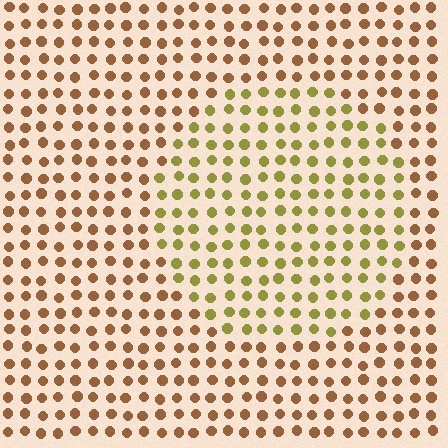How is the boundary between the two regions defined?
The boundary is defined purely by a slight shift in hue (about 38 degrees). Spacing, size, and orientation are identical on both sides.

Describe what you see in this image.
The image is filled with small brown elements in a uniform arrangement. A circle-shaped region is visible where the elements are tinted to a slightly different hue, forming a subtle color boundary.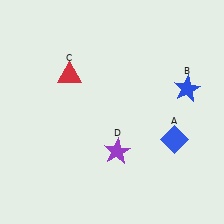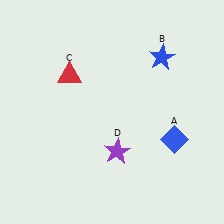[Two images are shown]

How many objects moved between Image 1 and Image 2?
1 object moved between the two images.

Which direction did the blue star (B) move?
The blue star (B) moved up.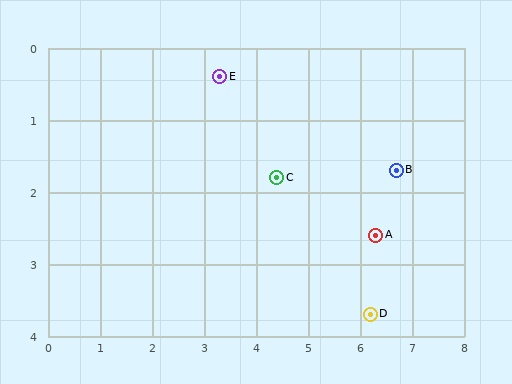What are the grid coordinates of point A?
Point A is at approximately (6.3, 2.6).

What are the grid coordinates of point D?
Point D is at approximately (6.2, 3.7).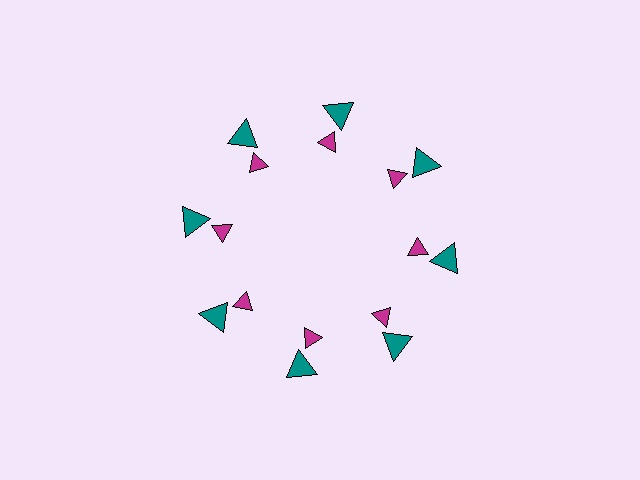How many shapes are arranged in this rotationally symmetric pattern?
There are 16 shapes, arranged in 8 groups of 2.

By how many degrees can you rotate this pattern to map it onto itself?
The pattern maps onto itself every 45 degrees of rotation.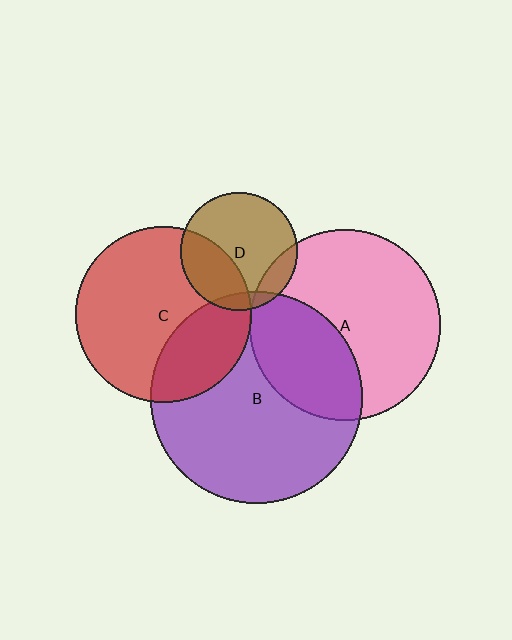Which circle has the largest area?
Circle B (purple).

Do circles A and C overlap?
Yes.